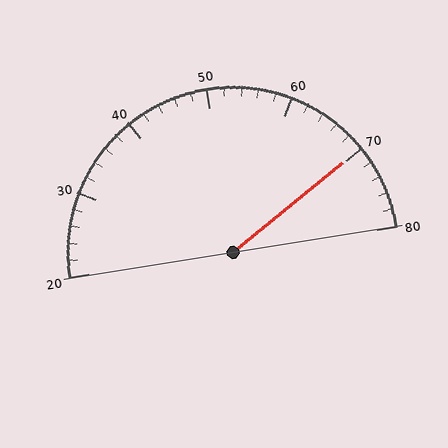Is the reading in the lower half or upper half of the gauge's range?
The reading is in the upper half of the range (20 to 80).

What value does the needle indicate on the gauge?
The needle indicates approximately 70.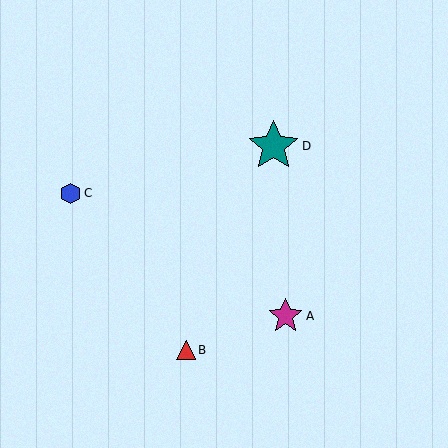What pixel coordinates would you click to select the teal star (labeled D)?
Click at (274, 146) to select the teal star D.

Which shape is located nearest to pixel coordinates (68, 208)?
The blue hexagon (labeled C) at (70, 193) is nearest to that location.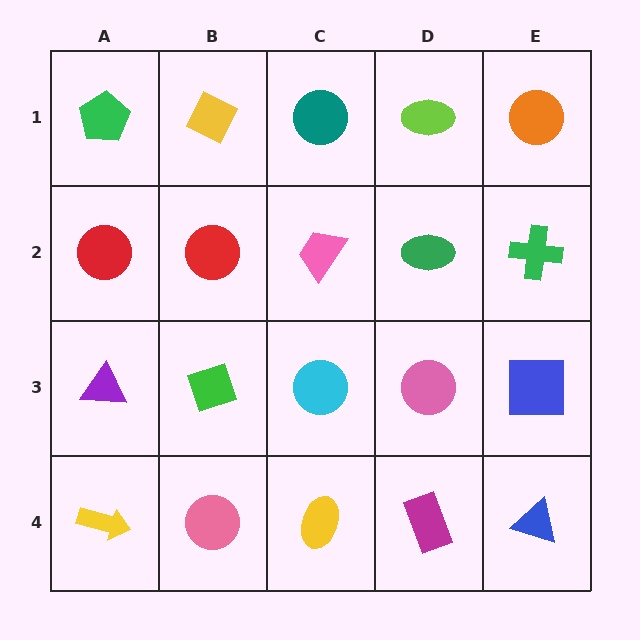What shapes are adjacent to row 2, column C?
A teal circle (row 1, column C), a cyan circle (row 3, column C), a red circle (row 2, column B), a green ellipse (row 2, column D).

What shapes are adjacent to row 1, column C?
A pink trapezoid (row 2, column C), a yellow diamond (row 1, column B), a lime ellipse (row 1, column D).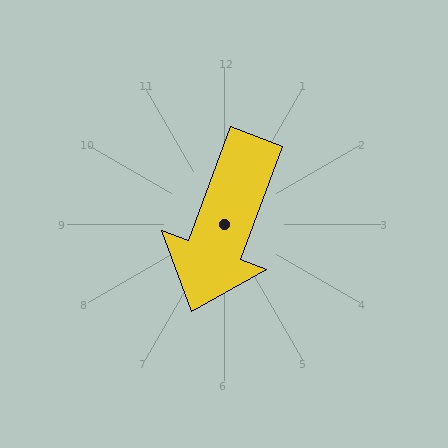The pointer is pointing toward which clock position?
Roughly 7 o'clock.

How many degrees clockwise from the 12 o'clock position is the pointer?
Approximately 200 degrees.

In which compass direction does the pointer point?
South.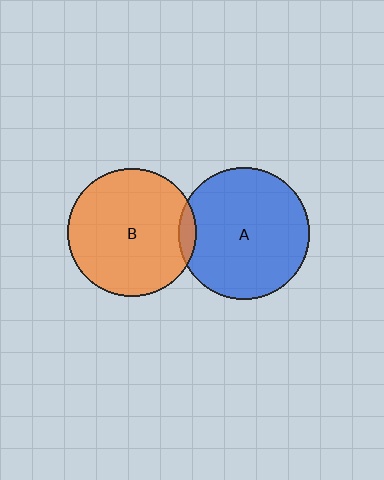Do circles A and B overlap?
Yes.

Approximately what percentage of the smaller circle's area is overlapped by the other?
Approximately 5%.